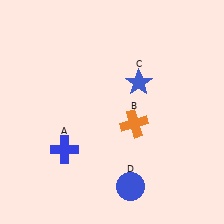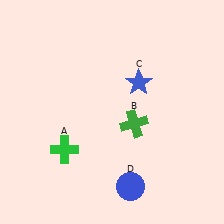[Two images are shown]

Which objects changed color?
A changed from blue to green. B changed from orange to green.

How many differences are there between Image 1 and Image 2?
There are 2 differences between the two images.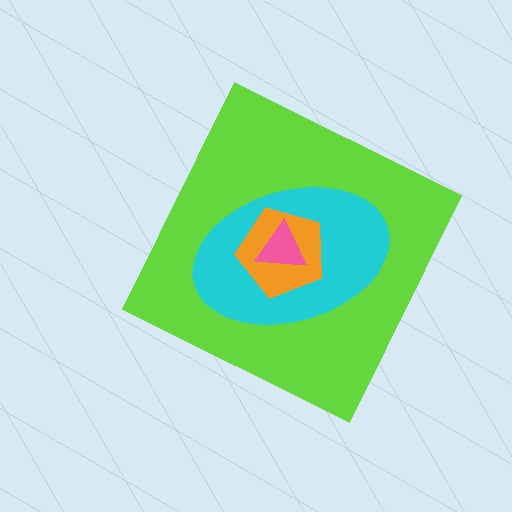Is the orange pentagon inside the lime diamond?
Yes.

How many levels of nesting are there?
4.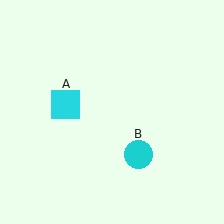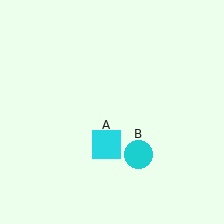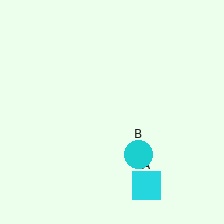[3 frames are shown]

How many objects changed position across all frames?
1 object changed position: cyan square (object A).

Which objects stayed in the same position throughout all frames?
Cyan circle (object B) remained stationary.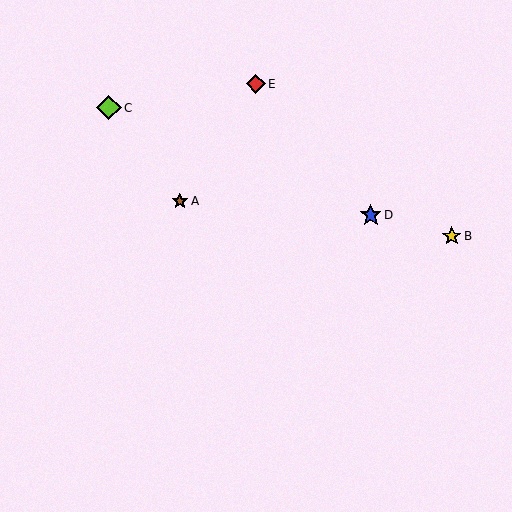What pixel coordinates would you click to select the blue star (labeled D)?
Click at (371, 215) to select the blue star D.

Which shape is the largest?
The lime diamond (labeled C) is the largest.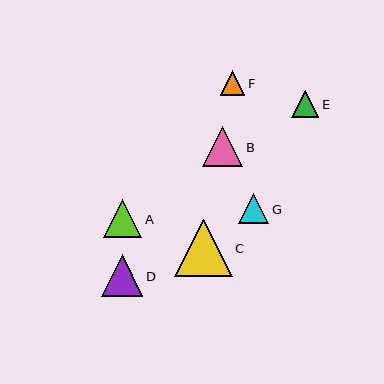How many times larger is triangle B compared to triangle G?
Triangle B is approximately 1.3 times the size of triangle G.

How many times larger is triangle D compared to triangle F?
Triangle D is approximately 1.7 times the size of triangle F.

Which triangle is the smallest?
Triangle F is the smallest with a size of approximately 25 pixels.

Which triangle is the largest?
Triangle C is the largest with a size of approximately 58 pixels.